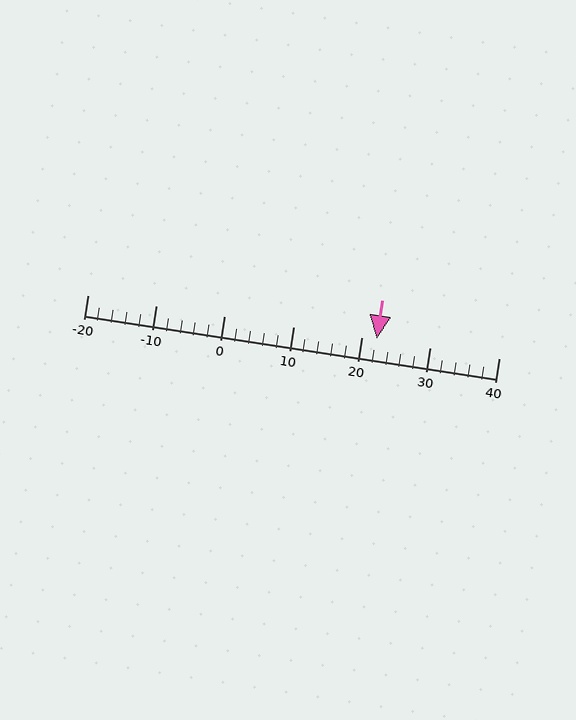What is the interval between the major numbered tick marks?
The major tick marks are spaced 10 units apart.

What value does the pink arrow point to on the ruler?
The pink arrow points to approximately 22.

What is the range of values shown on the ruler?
The ruler shows values from -20 to 40.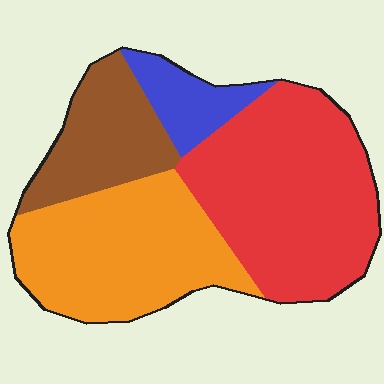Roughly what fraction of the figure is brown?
Brown covers 17% of the figure.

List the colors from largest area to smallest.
From largest to smallest: red, orange, brown, blue.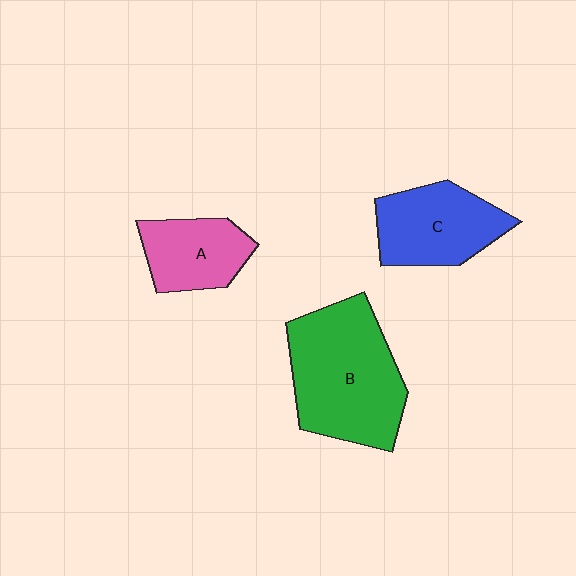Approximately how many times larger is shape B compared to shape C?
Approximately 1.5 times.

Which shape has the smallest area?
Shape A (pink).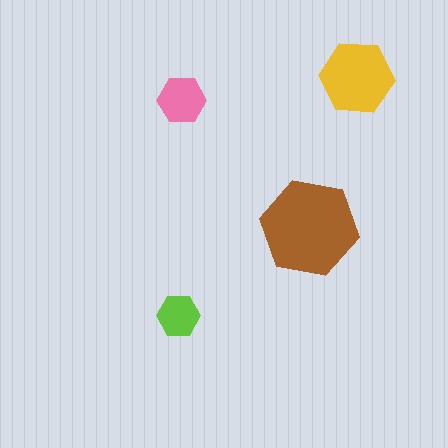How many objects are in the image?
There are 4 objects in the image.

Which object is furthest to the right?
The yellow hexagon is rightmost.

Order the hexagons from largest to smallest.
the brown one, the yellow one, the pink one, the lime one.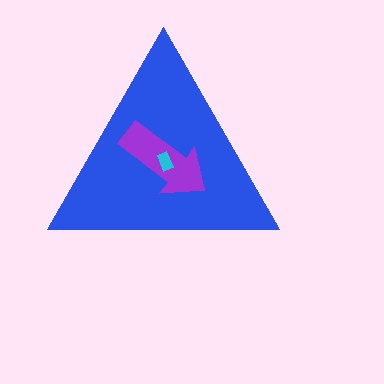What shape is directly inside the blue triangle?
The purple arrow.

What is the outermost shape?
The blue triangle.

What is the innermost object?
The cyan rectangle.